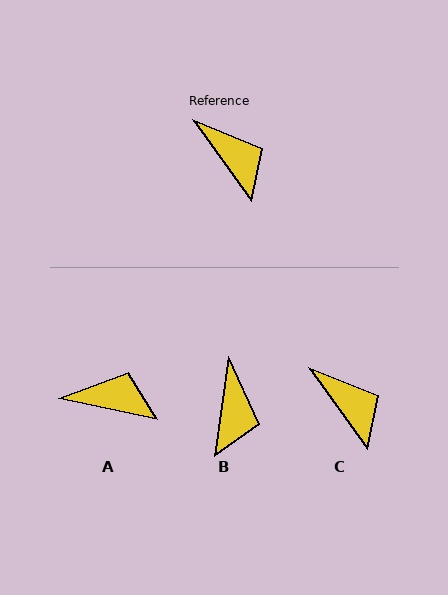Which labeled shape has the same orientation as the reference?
C.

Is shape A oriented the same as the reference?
No, it is off by about 42 degrees.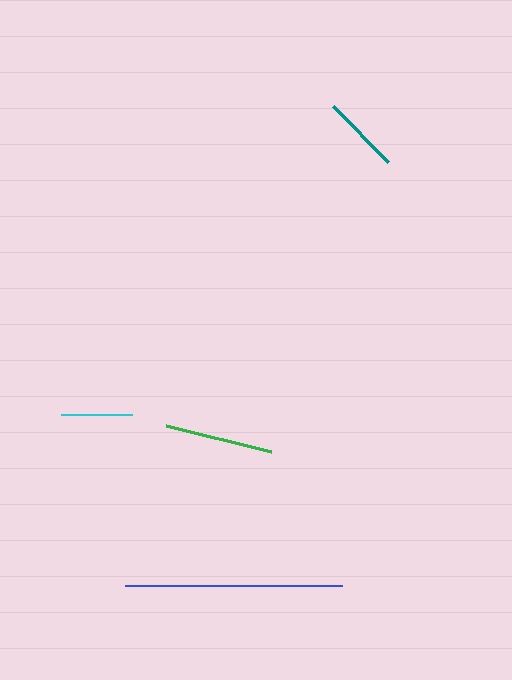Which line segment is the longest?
The blue line is the longest at approximately 217 pixels.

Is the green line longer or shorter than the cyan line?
The green line is longer than the cyan line.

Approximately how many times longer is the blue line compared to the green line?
The blue line is approximately 2.0 times the length of the green line.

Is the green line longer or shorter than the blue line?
The blue line is longer than the green line.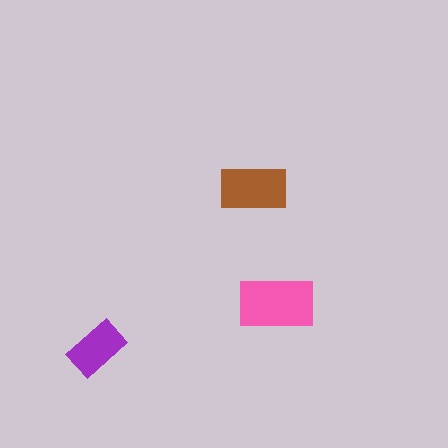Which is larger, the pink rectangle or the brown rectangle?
The pink one.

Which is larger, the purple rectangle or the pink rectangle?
The pink one.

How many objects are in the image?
There are 3 objects in the image.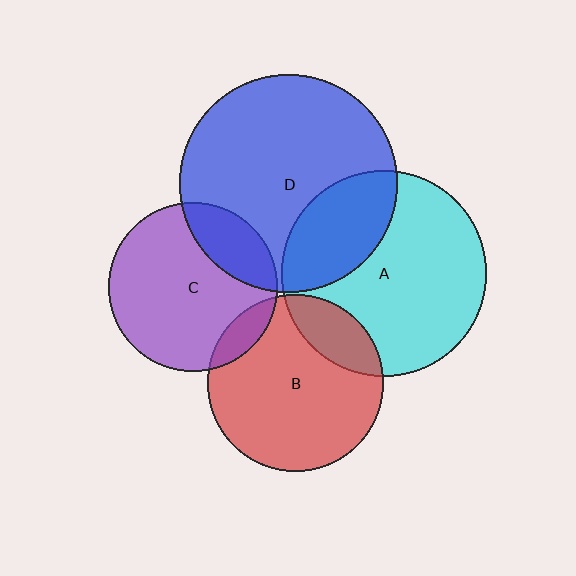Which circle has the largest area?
Circle D (blue).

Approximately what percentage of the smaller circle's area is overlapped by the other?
Approximately 10%.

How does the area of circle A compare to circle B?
Approximately 1.4 times.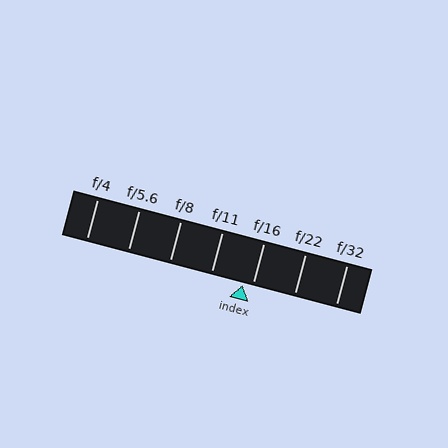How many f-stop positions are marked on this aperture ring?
There are 7 f-stop positions marked.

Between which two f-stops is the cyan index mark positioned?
The index mark is between f/11 and f/16.